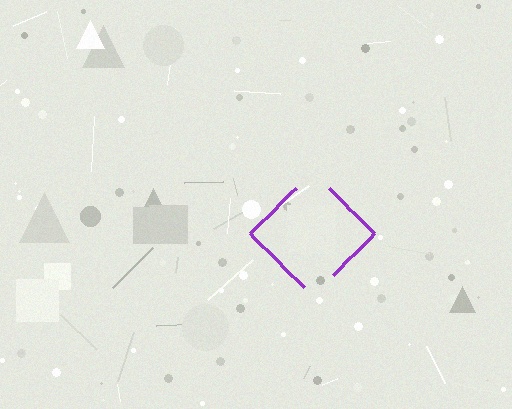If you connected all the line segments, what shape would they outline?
They would outline a diamond.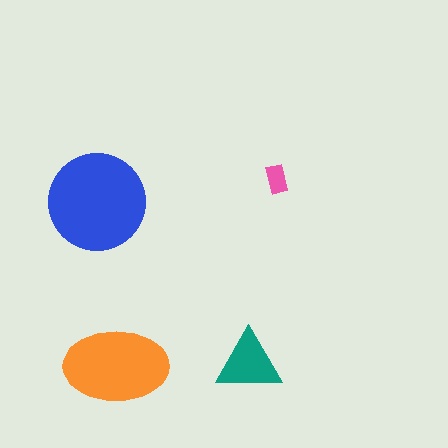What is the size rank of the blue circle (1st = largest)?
1st.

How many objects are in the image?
There are 4 objects in the image.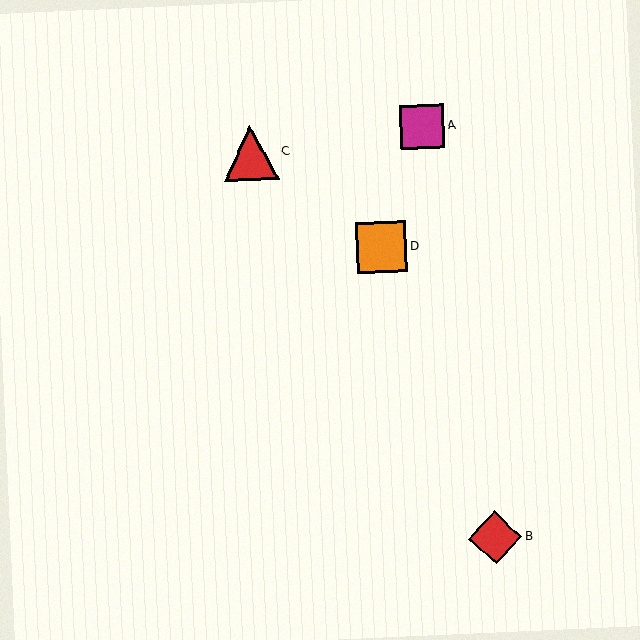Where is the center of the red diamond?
The center of the red diamond is at (495, 538).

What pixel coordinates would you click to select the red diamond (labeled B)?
Click at (495, 538) to select the red diamond B.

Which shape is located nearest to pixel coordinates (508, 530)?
The red diamond (labeled B) at (495, 538) is nearest to that location.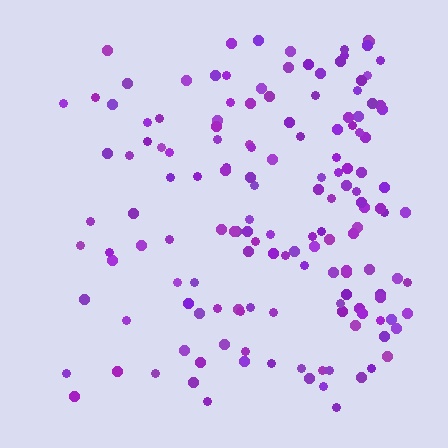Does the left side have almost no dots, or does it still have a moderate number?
Still a moderate number, just noticeably fewer than the right.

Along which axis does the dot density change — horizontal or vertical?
Horizontal.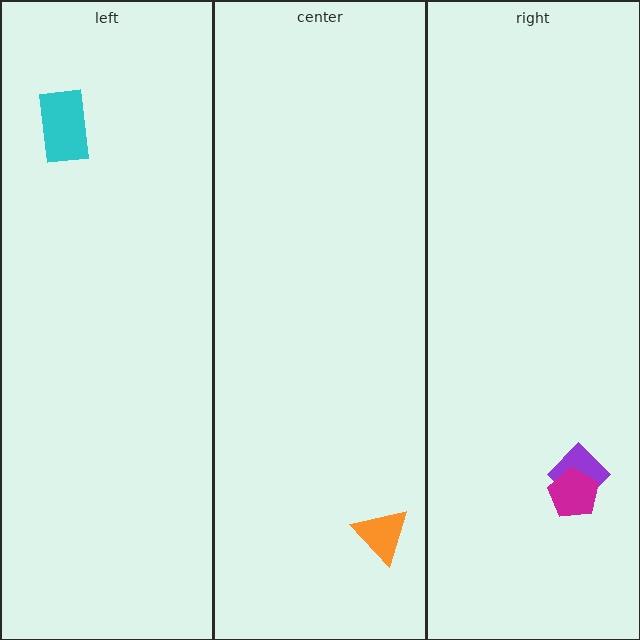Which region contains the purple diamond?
The right region.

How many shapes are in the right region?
2.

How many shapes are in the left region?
1.